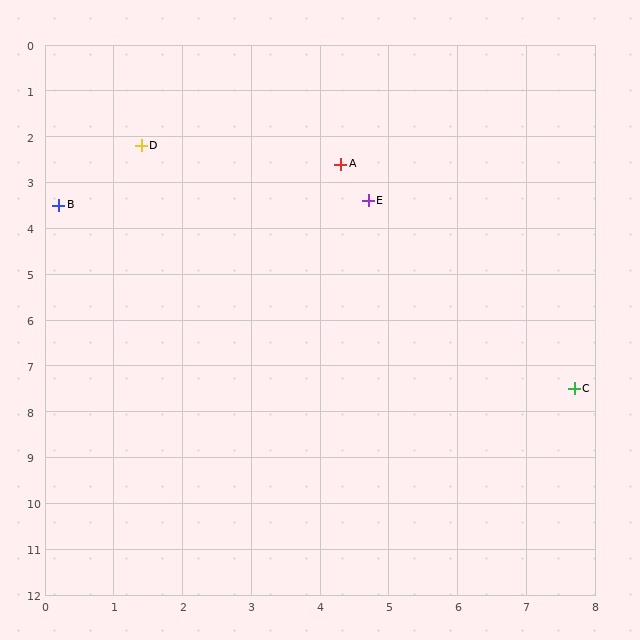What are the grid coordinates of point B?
Point B is at approximately (0.2, 3.5).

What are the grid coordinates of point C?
Point C is at approximately (7.7, 7.5).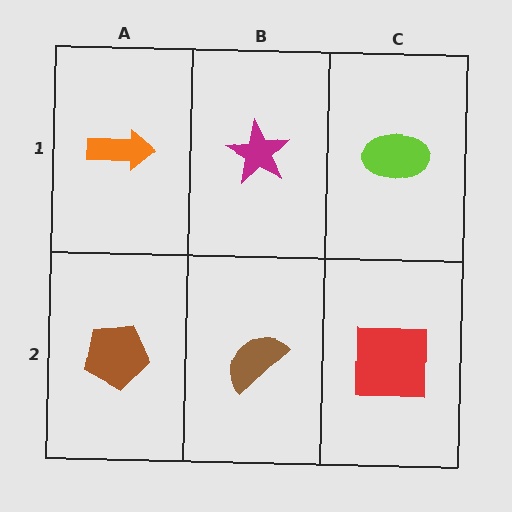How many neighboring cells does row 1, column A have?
2.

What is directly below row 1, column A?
A brown pentagon.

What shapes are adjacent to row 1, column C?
A red square (row 2, column C), a magenta star (row 1, column B).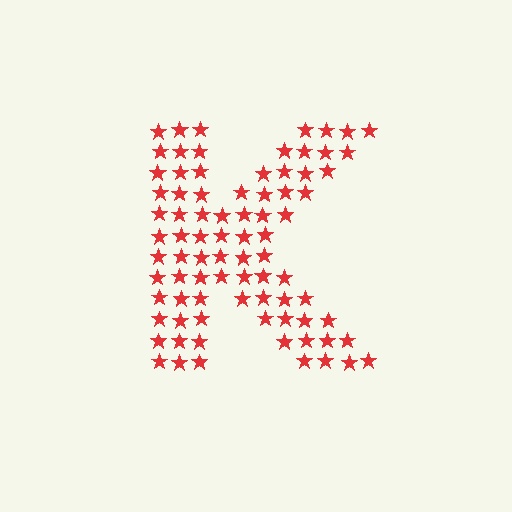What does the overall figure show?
The overall figure shows the letter K.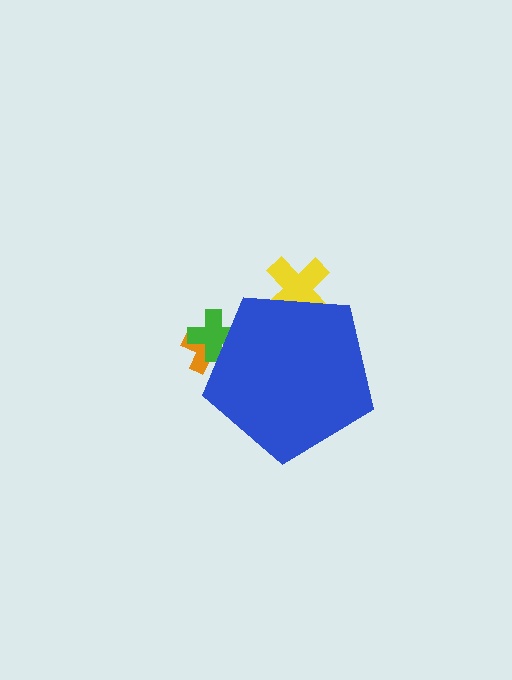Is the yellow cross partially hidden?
Yes, the yellow cross is partially hidden behind the blue pentagon.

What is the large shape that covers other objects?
A blue pentagon.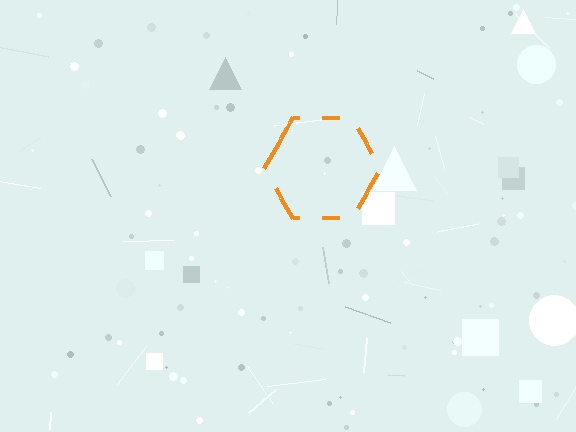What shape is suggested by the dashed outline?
The dashed outline suggests a hexagon.